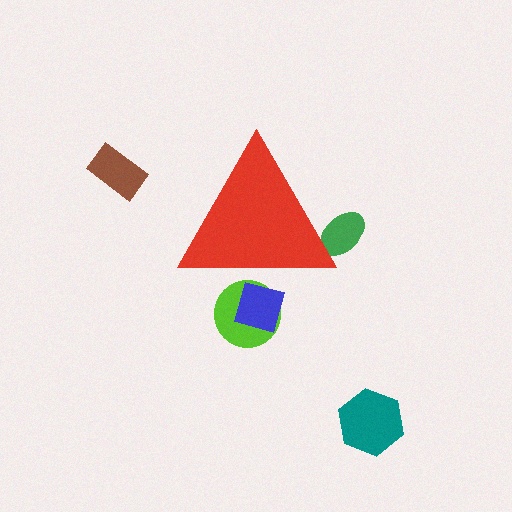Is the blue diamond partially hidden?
Yes, the blue diamond is partially hidden behind the red triangle.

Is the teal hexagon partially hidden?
No, the teal hexagon is fully visible.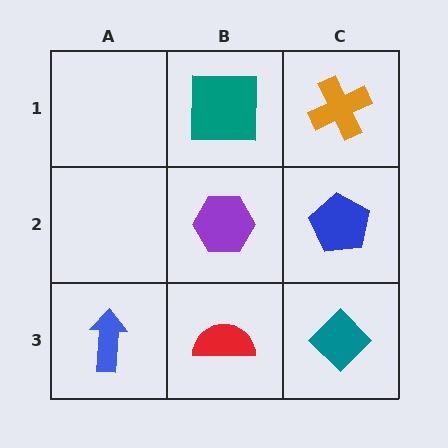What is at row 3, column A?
A blue arrow.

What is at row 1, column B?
A teal square.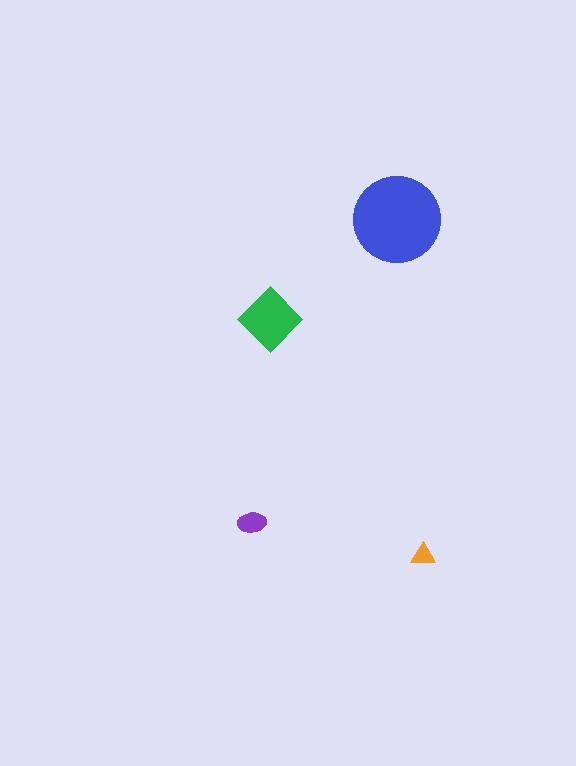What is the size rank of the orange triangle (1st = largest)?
4th.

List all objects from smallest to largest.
The orange triangle, the purple ellipse, the green diamond, the blue circle.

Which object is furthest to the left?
The purple ellipse is leftmost.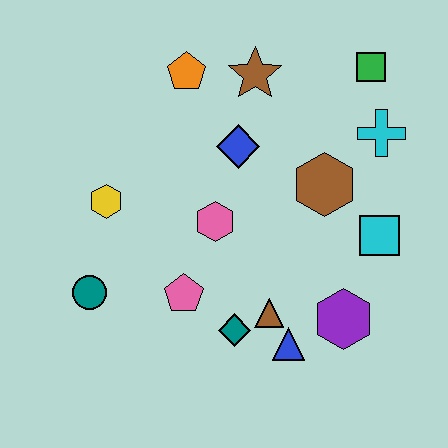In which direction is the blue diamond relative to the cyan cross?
The blue diamond is to the left of the cyan cross.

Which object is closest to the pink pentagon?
The teal diamond is closest to the pink pentagon.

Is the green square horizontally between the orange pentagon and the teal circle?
No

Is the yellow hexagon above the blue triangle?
Yes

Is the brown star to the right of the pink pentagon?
Yes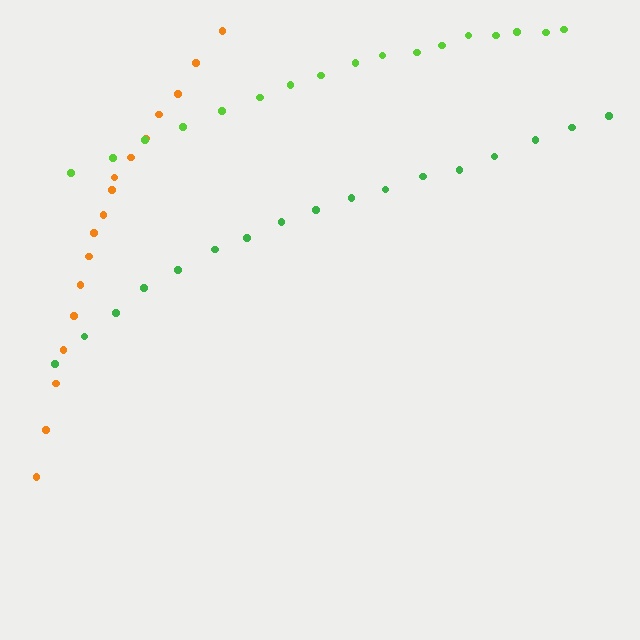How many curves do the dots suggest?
There are 3 distinct paths.